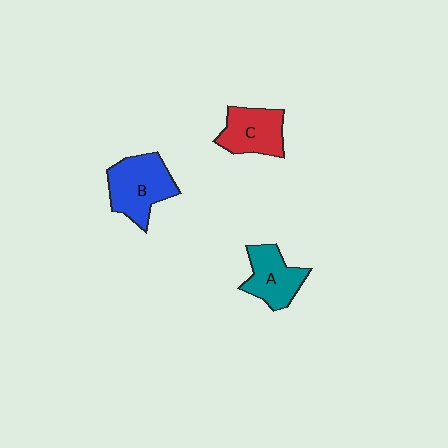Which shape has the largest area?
Shape B (blue).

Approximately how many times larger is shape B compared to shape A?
Approximately 1.3 times.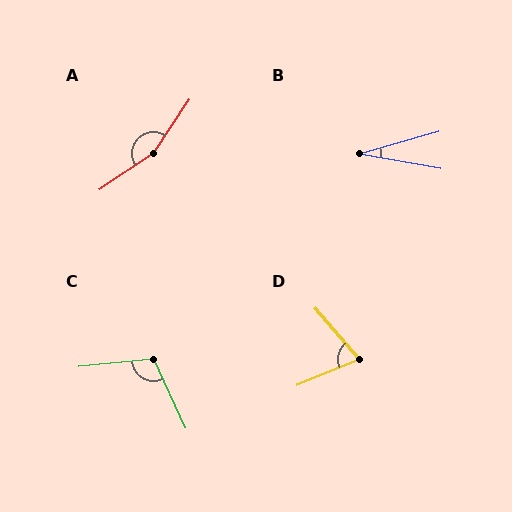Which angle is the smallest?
B, at approximately 26 degrees.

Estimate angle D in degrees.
Approximately 72 degrees.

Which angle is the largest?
A, at approximately 157 degrees.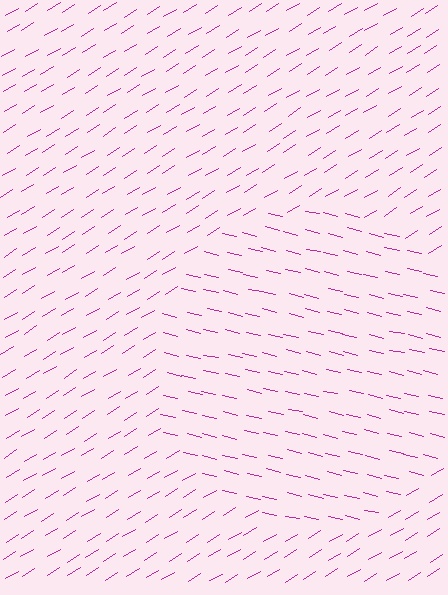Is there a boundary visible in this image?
Yes, there is a texture boundary formed by a change in line orientation.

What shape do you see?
I see a circle.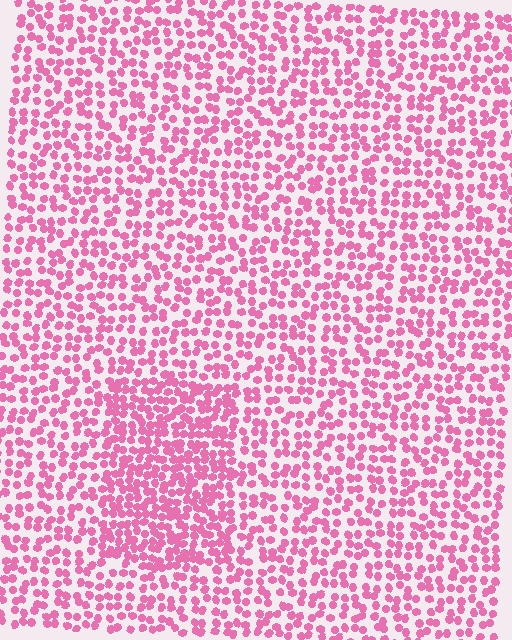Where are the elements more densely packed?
The elements are more densely packed inside the rectangle boundary.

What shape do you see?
I see a rectangle.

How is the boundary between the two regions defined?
The boundary is defined by a change in element density (approximately 1.6x ratio). All elements are the same color, size, and shape.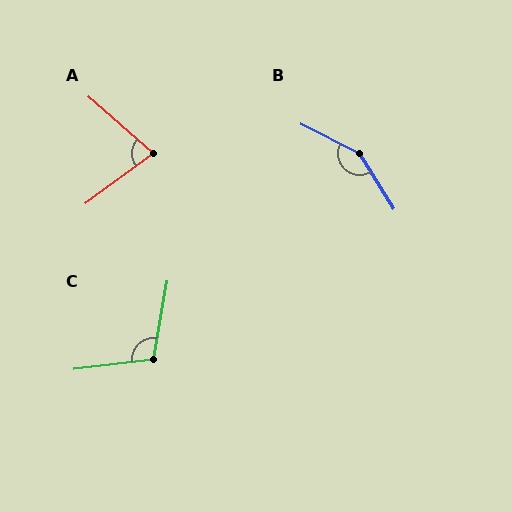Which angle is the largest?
B, at approximately 148 degrees.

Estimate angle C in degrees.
Approximately 107 degrees.